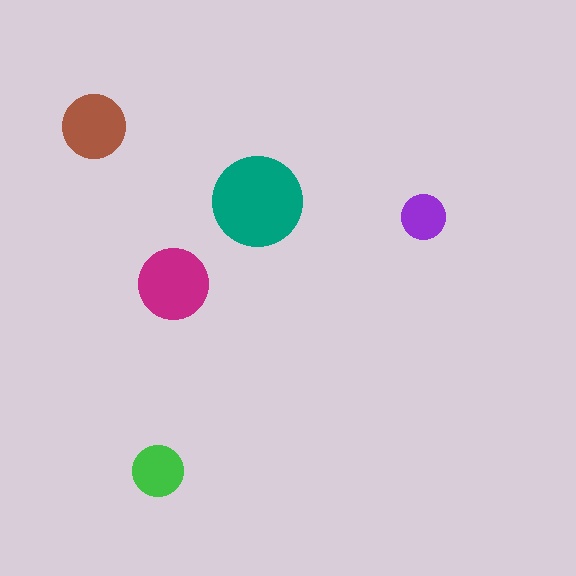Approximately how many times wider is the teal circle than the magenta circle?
About 1.5 times wider.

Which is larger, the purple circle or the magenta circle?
The magenta one.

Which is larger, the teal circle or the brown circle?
The teal one.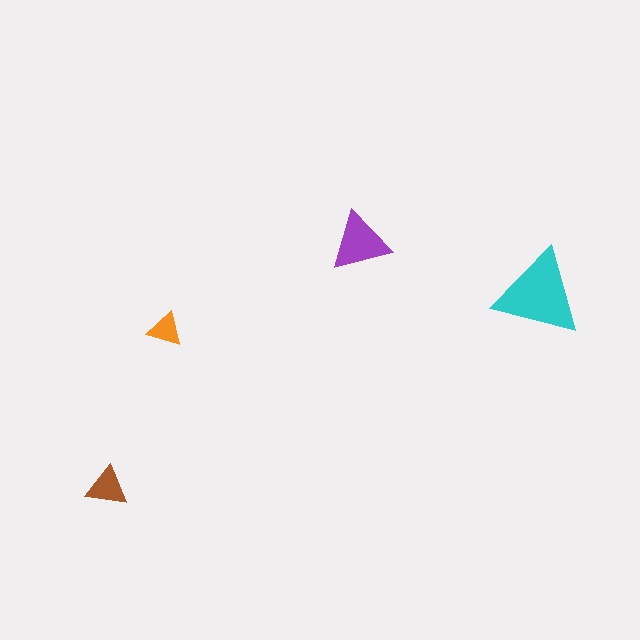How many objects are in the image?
There are 4 objects in the image.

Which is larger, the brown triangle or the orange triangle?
The brown one.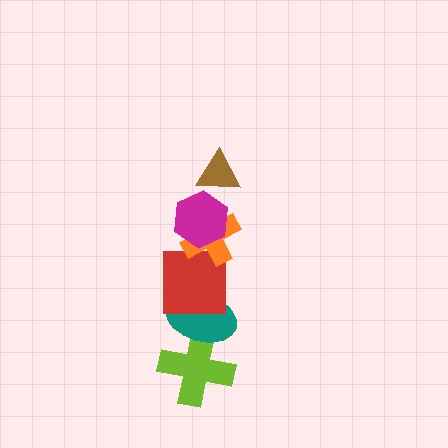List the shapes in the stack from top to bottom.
From top to bottom: the brown triangle, the magenta hexagon, the orange cross, the red square, the teal ellipse, the lime cross.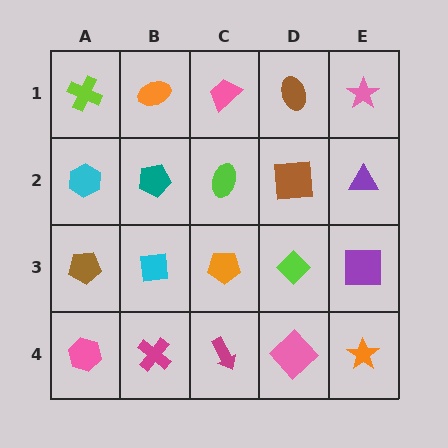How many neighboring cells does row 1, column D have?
3.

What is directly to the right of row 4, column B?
A magenta arrow.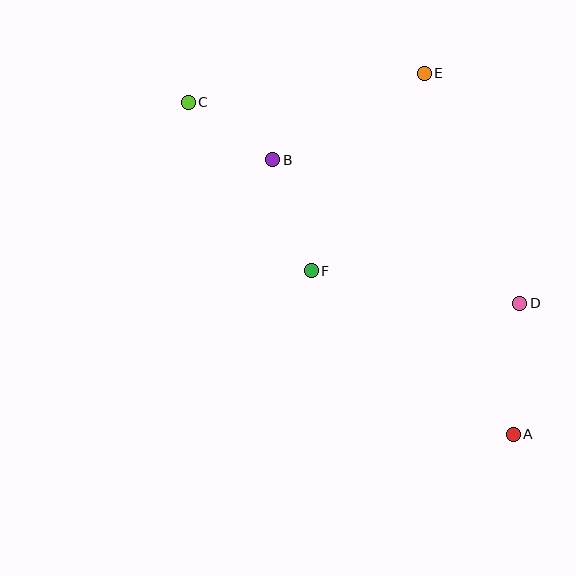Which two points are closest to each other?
Points B and C are closest to each other.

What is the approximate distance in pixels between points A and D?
The distance between A and D is approximately 131 pixels.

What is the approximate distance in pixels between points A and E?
The distance between A and E is approximately 372 pixels.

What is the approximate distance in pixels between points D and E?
The distance between D and E is approximately 249 pixels.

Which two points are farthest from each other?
Points A and C are farthest from each other.